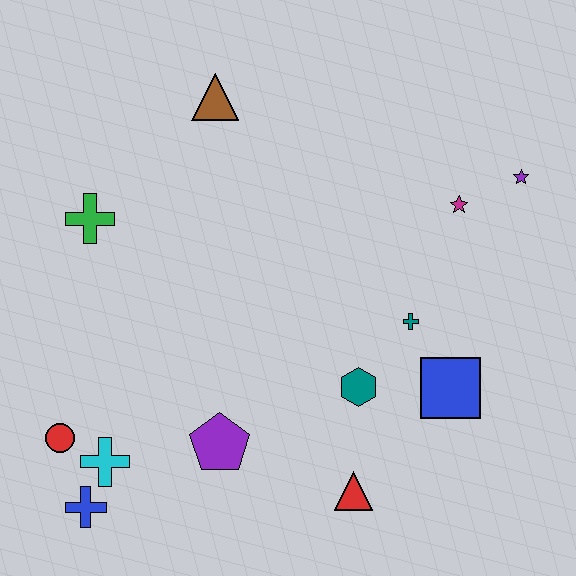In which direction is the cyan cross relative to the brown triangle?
The cyan cross is below the brown triangle.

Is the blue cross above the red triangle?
No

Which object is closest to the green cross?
The brown triangle is closest to the green cross.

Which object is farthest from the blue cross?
The purple star is farthest from the blue cross.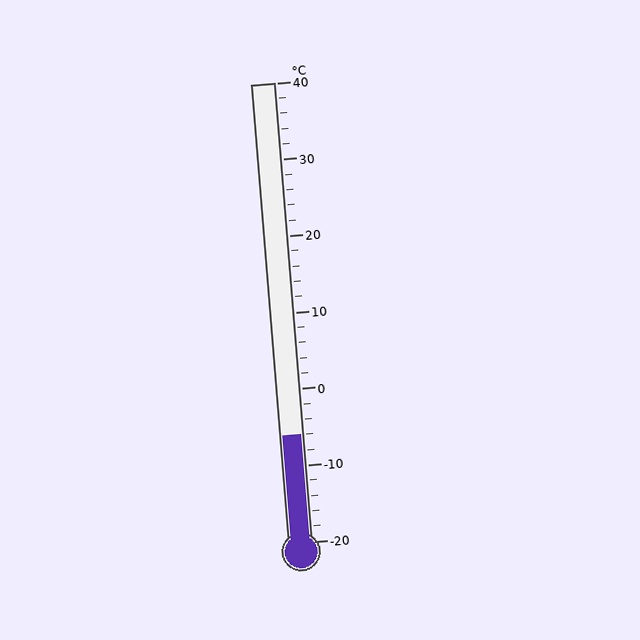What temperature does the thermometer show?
The thermometer shows approximately -6°C.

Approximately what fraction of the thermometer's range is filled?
The thermometer is filled to approximately 25% of its range.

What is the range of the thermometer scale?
The thermometer scale ranges from -20°C to 40°C.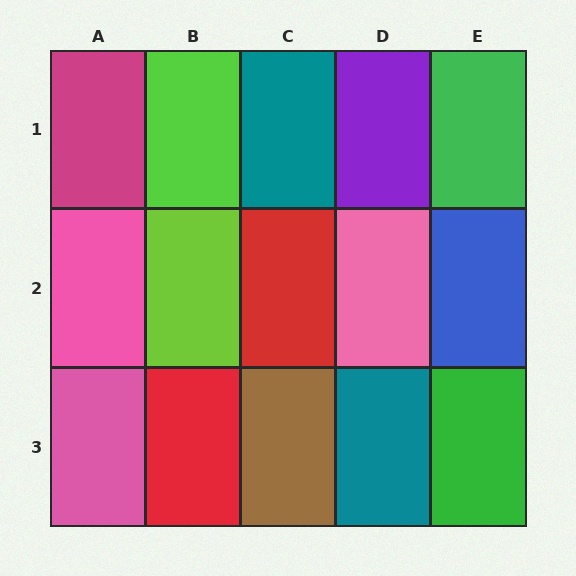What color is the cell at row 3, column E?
Green.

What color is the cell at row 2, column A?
Pink.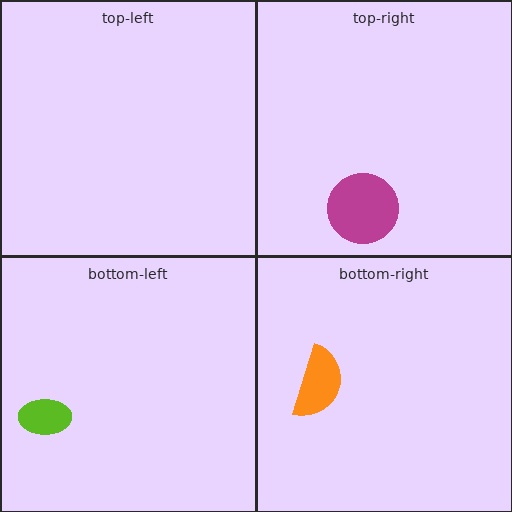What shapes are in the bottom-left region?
The lime ellipse.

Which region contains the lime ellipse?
The bottom-left region.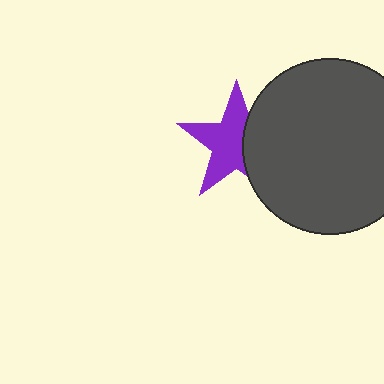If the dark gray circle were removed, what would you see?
You would see the complete purple star.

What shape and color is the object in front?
The object in front is a dark gray circle.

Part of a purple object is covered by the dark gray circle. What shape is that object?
It is a star.